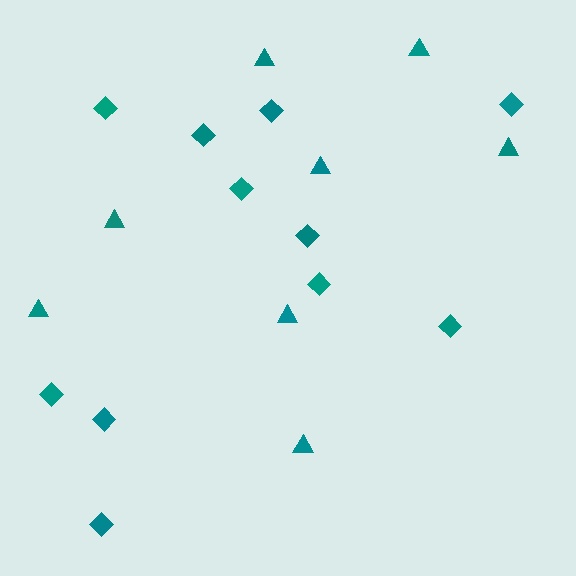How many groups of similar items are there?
There are 2 groups: one group of diamonds (11) and one group of triangles (8).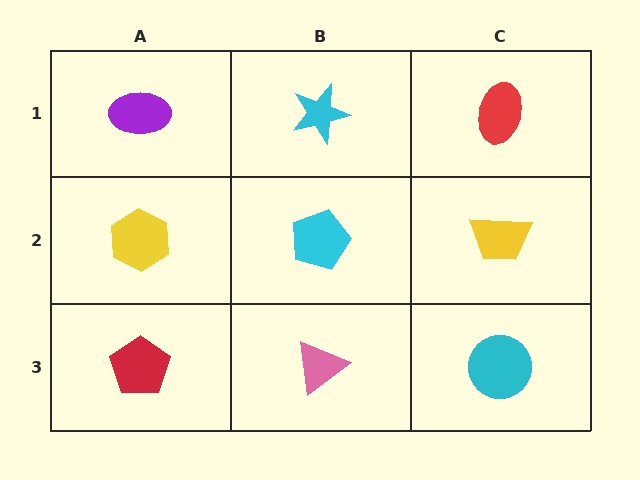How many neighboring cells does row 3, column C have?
2.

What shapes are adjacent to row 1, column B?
A cyan pentagon (row 2, column B), a purple ellipse (row 1, column A), a red ellipse (row 1, column C).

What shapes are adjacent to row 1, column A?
A yellow hexagon (row 2, column A), a cyan star (row 1, column B).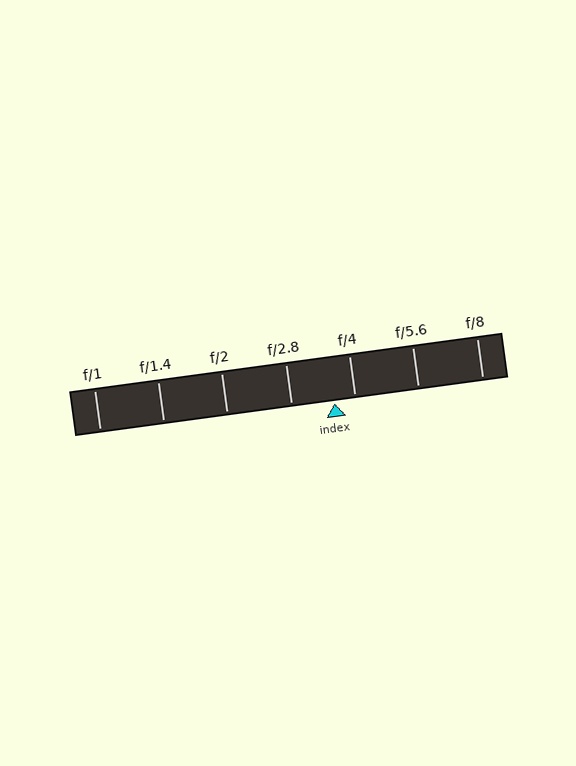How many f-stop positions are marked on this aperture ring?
There are 7 f-stop positions marked.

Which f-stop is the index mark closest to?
The index mark is closest to f/4.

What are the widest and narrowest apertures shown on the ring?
The widest aperture shown is f/1 and the narrowest is f/8.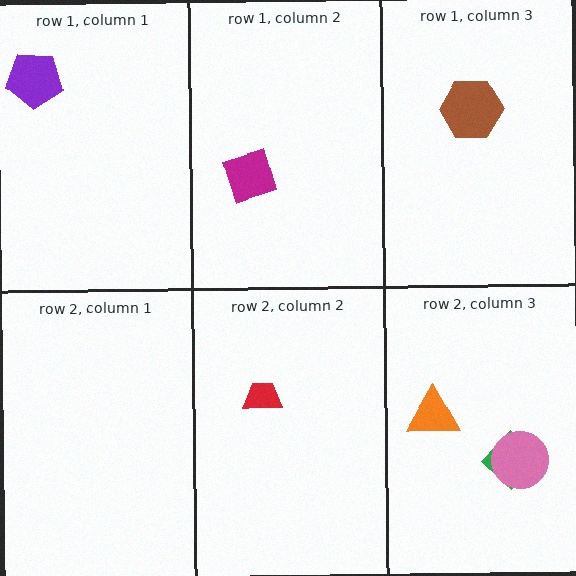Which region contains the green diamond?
The row 2, column 3 region.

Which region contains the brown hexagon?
The row 1, column 3 region.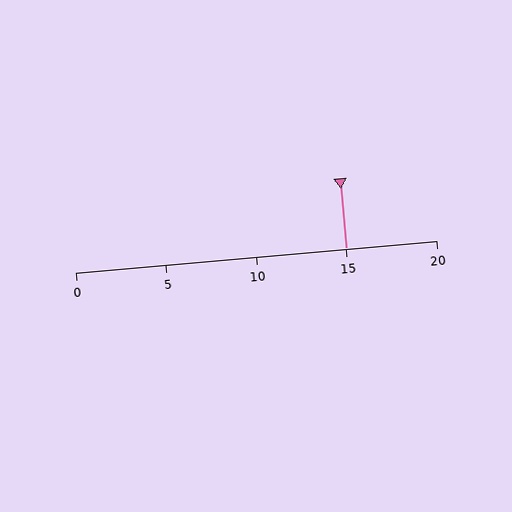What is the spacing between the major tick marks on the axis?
The major ticks are spaced 5 apart.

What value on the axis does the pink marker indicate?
The marker indicates approximately 15.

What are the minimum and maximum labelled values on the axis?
The axis runs from 0 to 20.